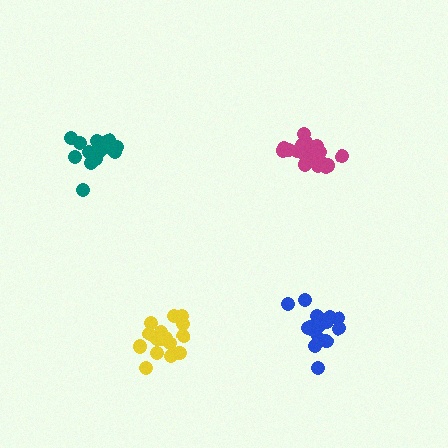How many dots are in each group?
Group 1: 17 dots, Group 2: 16 dots, Group 3: 18 dots, Group 4: 16 dots (67 total).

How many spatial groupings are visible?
There are 4 spatial groupings.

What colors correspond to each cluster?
The clusters are colored: yellow, teal, magenta, blue.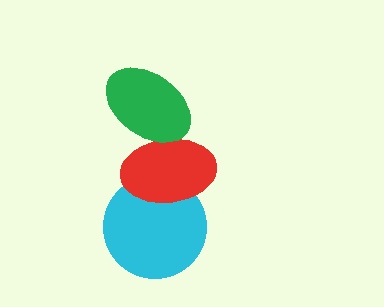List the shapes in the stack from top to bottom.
From top to bottom: the green ellipse, the red ellipse, the cyan circle.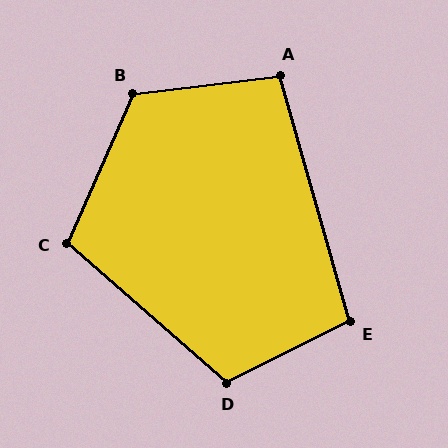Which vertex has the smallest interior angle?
A, at approximately 99 degrees.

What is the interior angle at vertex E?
Approximately 101 degrees (obtuse).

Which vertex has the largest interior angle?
B, at approximately 121 degrees.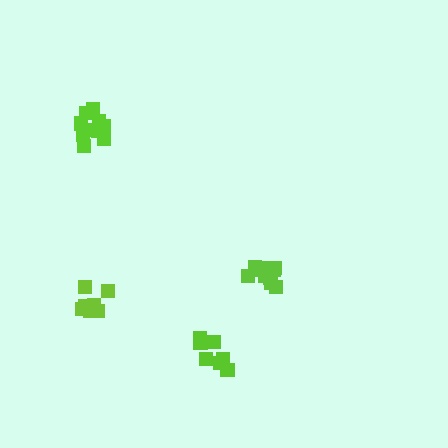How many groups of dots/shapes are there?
There are 4 groups.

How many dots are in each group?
Group 1: 8 dots, Group 2: 7 dots, Group 3: 11 dots, Group 4: 10 dots (36 total).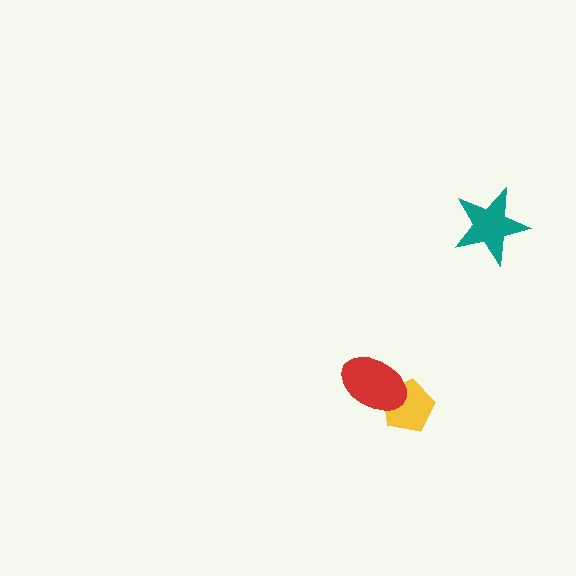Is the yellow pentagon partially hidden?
Yes, it is partially covered by another shape.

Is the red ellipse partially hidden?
No, no other shape covers it.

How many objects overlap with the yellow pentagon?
1 object overlaps with the yellow pentagon.